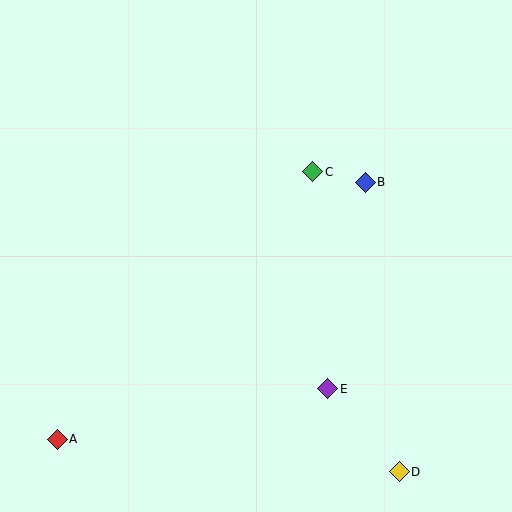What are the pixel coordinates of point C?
Point C is at (313, 172).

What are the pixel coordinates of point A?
Point A is at (57, 439).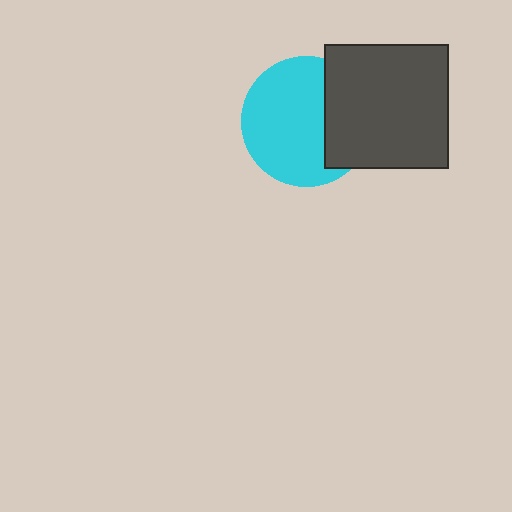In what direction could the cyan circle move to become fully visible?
The cyan circle could move left. That would shift it out from behind the dark gray square entirely.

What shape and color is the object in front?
The object in front is a dark gray square.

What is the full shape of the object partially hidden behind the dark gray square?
The partially hidden object is a cyan circle.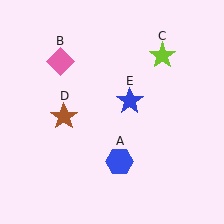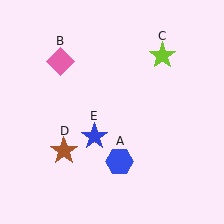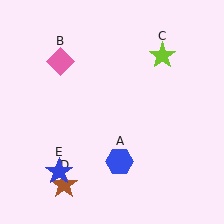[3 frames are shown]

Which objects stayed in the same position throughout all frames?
Blue hexagon (object A) and pink diamond (object B) and lime star (object C) remained stationary.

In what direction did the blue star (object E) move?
The blue star (object E) moved down and to the left.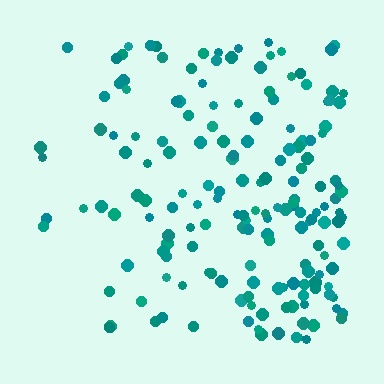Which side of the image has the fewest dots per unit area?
The left.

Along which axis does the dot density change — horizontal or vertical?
Horizontal.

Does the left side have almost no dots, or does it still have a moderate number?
Still a moderate number, just noticeably fewer than the right.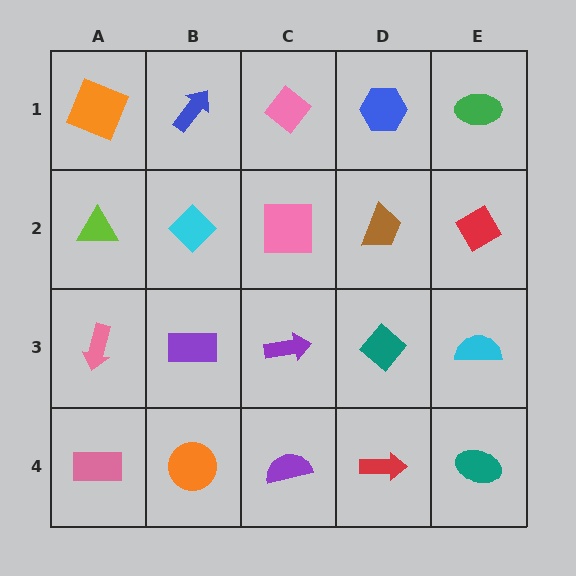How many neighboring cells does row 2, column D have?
4.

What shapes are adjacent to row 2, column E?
A green ellipse (row 1, column E), a cyan semicircle (row 3, column E), a brown trapezoid (row 2, column D).